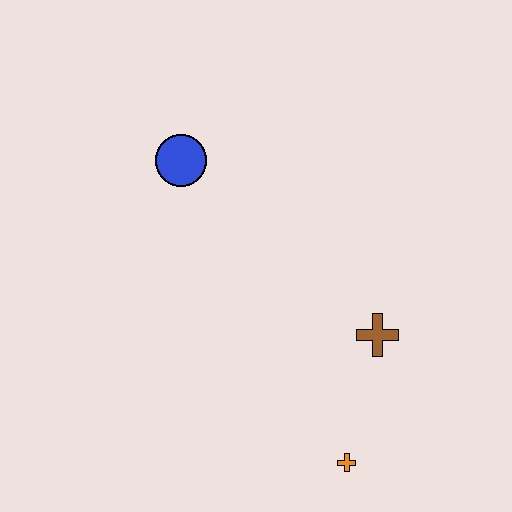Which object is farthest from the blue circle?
The orange cross is farthest from the blue circle.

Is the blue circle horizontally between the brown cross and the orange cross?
No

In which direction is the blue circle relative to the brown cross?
The blue circle is to the left of the brown cross.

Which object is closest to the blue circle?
The brown cross is closest to the blue circle.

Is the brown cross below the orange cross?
No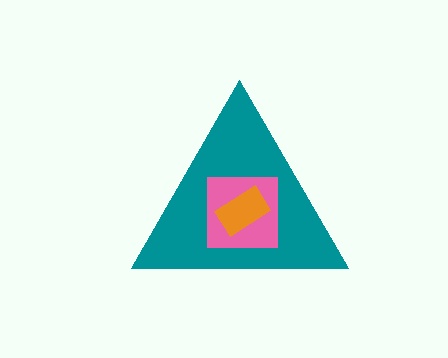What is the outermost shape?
The teal triangle.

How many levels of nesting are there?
3.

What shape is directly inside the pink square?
The orange rectangle.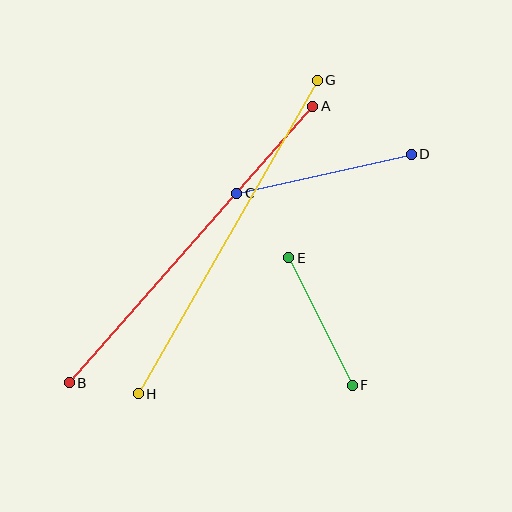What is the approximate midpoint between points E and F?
The midpoint is at approximately (320, 322) pixels.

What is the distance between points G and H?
The distance is approximately 361 pixels.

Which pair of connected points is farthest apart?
Points A and B are farthest apart.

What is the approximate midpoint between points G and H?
The midpoint is at approximately (228, 237) pixels.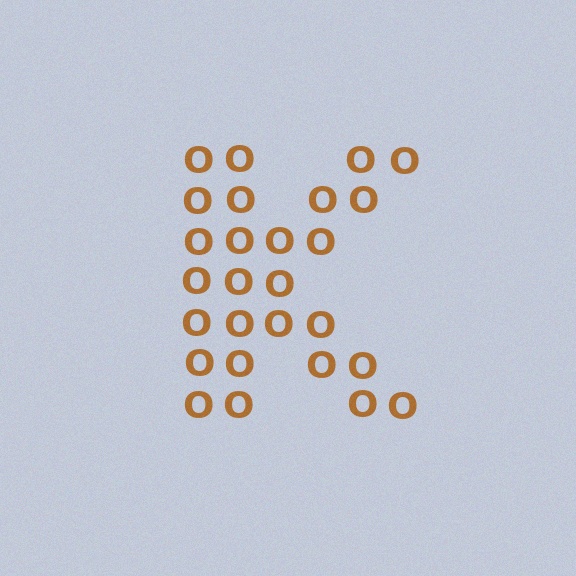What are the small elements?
The small elements are letter O's.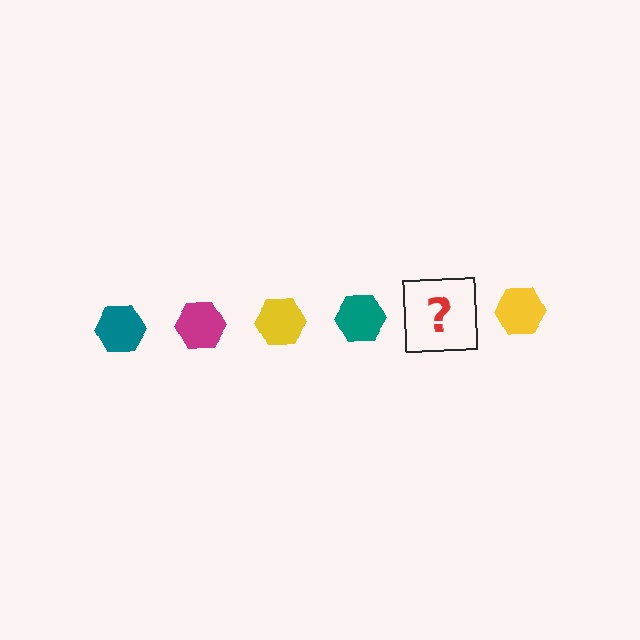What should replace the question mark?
The question mark should be replaced with a magenta hexagon.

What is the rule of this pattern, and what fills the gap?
The rule is that the pattern cycles through teal, magenta, yellow hexagons. The gap should be filled with a magenta hexagon.